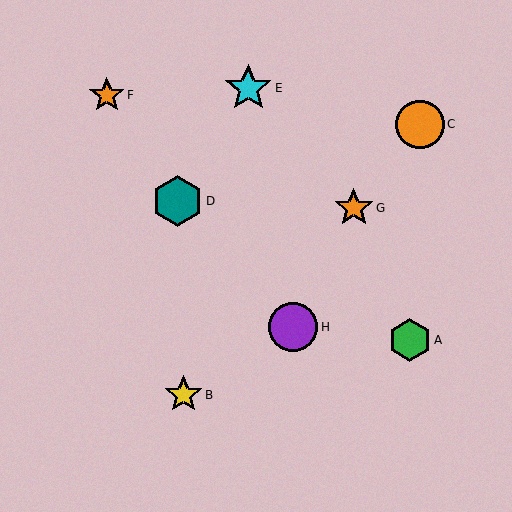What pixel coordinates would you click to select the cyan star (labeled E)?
Click at (248, 88) to select the cyan star E.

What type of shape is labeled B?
Shape B is a yellow star.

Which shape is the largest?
The teal hexagon (labeled D) is the largest.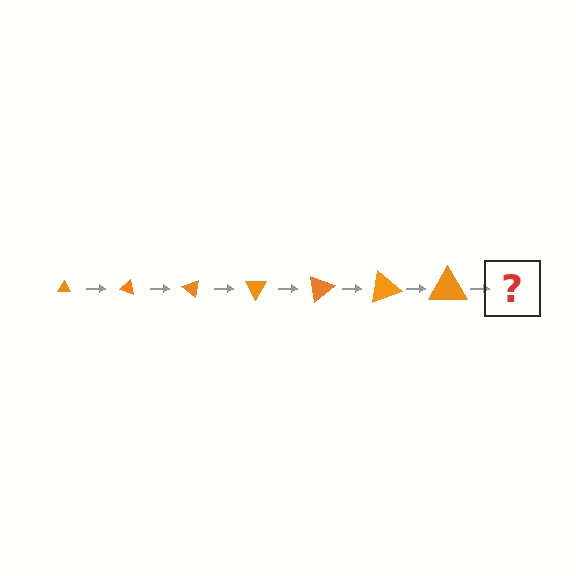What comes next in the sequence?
The next element should be a triangle, larger than the previous one and rotated 140 degrees from the start.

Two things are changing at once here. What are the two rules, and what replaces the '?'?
The two rules are that the triangle grows larger each step and it rotates 20 degrees each step. The '?' should be a triangle, larger than the previous one and rotated 140 degrees from the start.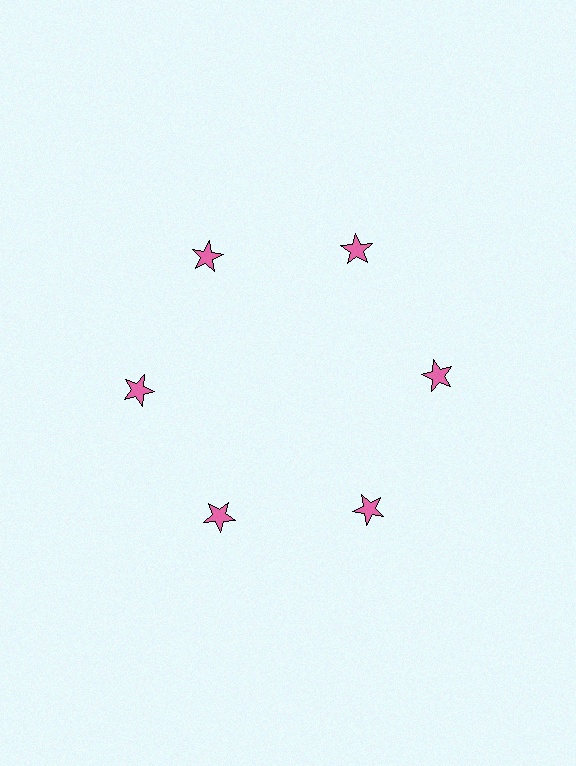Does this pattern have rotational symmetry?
Yes, this pattern has 6-fold rotational symmetry. It looks the same after rotating 60 degrees around the center.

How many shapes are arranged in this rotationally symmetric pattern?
There are 6 shapes, arranged in 6 groups of 1.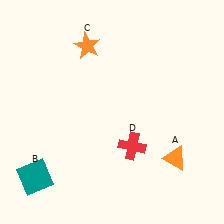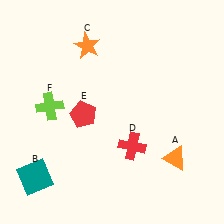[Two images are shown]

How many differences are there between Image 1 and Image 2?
There are 2 differences between the two images.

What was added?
A red pentagon (E), a lime cross (F) were added in Image 2.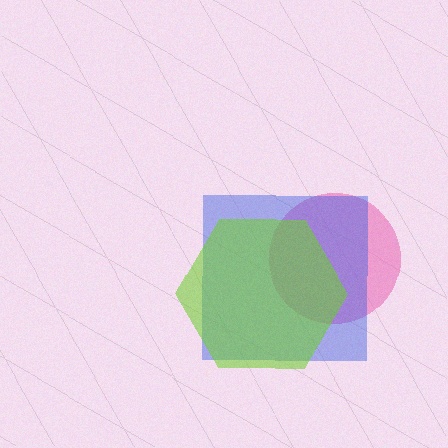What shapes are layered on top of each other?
The layered shapes are: a pink circle, a blue square, a lime hexagon.